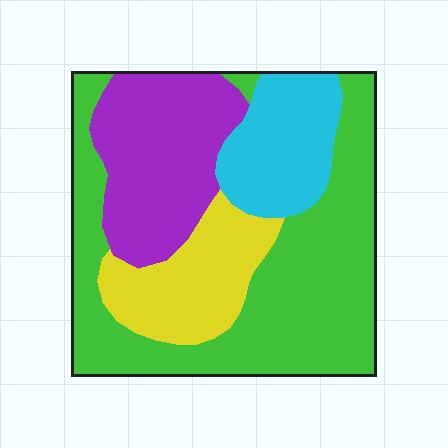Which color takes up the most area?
Green, at roughly 45%.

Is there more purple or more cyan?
Purple.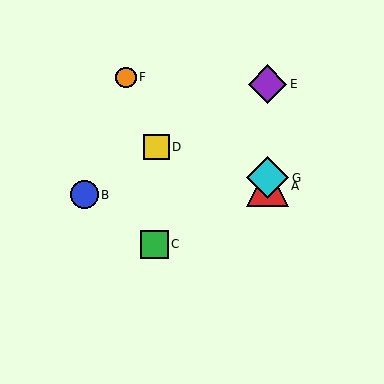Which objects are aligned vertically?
Objects A, E, G are aligned vertically.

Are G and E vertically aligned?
Yes, both are at x≈268.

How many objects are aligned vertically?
3 objects (A, E, G) are aligned vertically.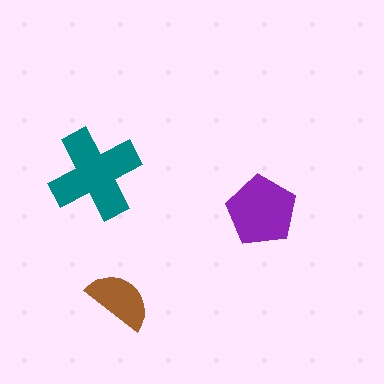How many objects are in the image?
There are 3 objects in the image.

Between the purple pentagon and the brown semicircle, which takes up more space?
The purple pentagon.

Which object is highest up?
The teal cross is topmost.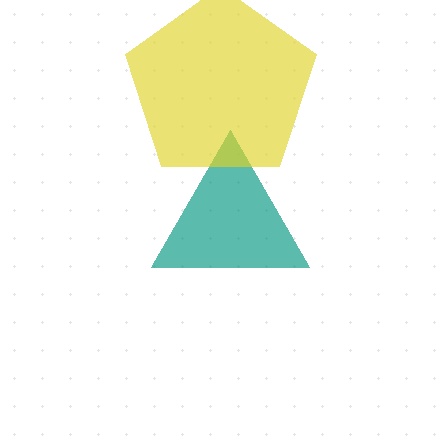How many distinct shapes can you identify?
There are 2 distinct shapes: a teal triangle, a yellow pentagon.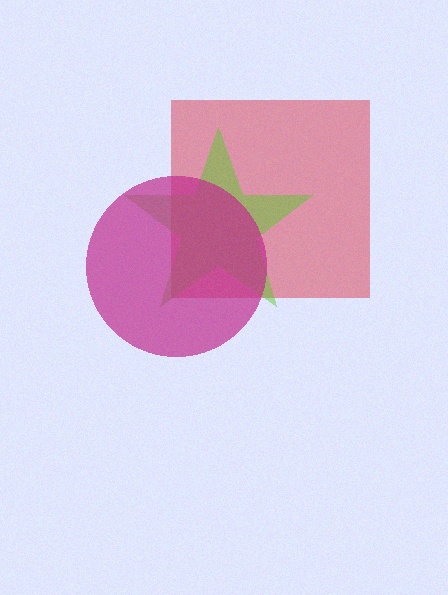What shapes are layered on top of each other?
The layered shapes are: a red square, a lime star, a magenta circle.